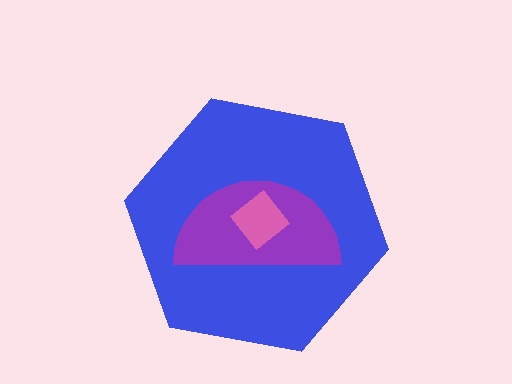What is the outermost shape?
The blue hexagon.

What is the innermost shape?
The pink diamond.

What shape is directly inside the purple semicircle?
The pink diamond.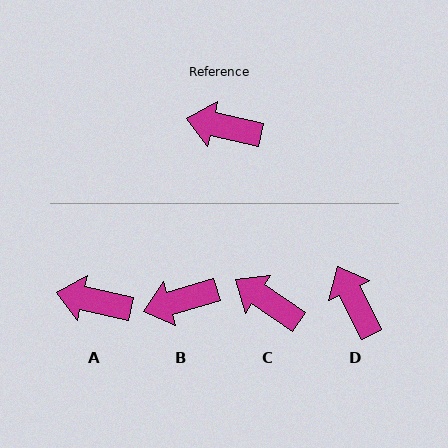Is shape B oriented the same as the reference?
No, it is off by about 29 degrees.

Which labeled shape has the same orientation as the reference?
A.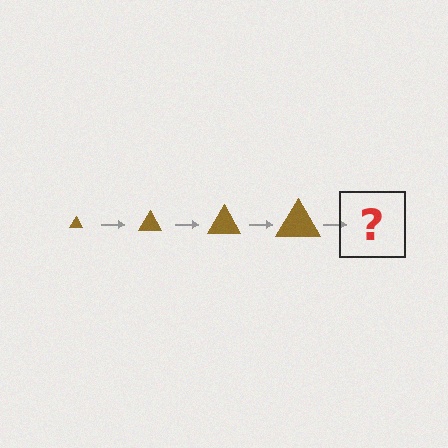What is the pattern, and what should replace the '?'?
The pattern is that the triangle gets progressively larger each step. The '?' should be a brown triangle, larger than the previous one.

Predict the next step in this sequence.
The next step is a brown triangle, larger than the previous one.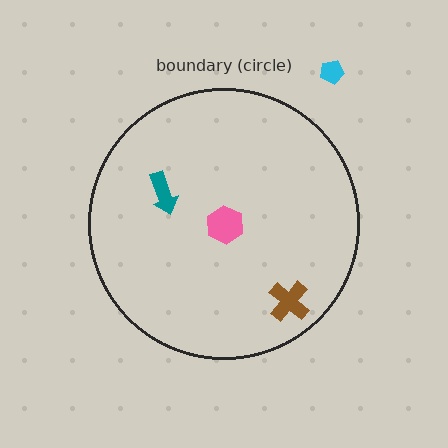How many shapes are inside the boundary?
3 inside, 1 outside.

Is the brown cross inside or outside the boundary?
Inside.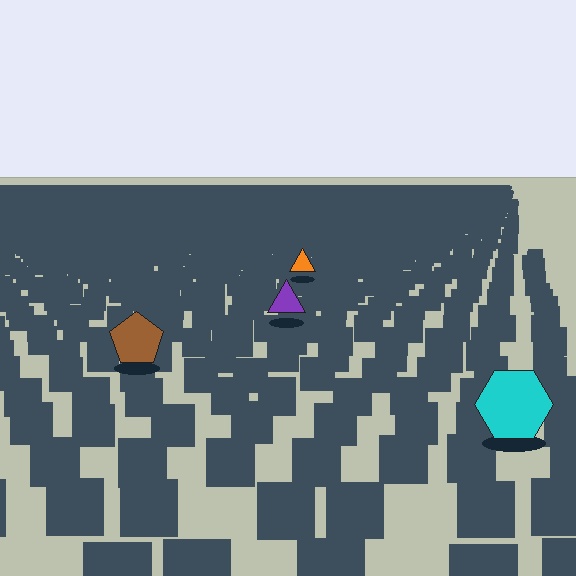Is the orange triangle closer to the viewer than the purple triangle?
No. The purple triangle is closer — you can tell from the texture gradient: the ground texture is coarser near it.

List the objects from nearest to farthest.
From nearest to farthest: the cyan hexagon, the brown pentagon, the purple triangle, the orange triangle.